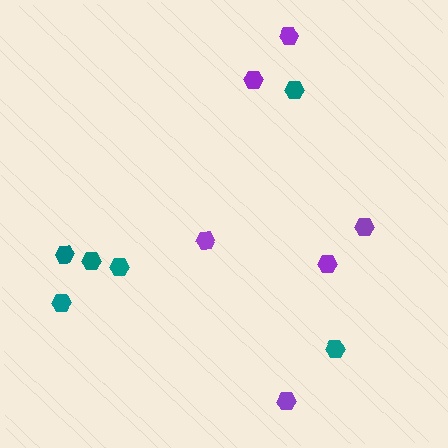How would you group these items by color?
There are 2 groups: one group of teal hexagons (6) and one group of purple hexagons (6).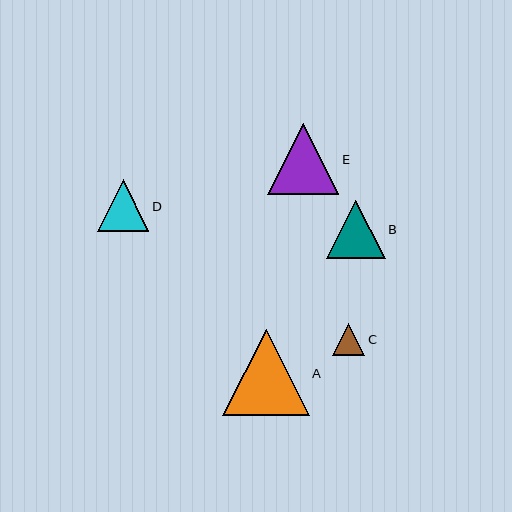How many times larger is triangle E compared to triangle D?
Triangle E is approximately 1.4 times the size of triangle D.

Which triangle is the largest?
Triangle A is the largest with a size of approximately 86 pixels.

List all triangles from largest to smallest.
From largest to smallest: A, E, B, D, C.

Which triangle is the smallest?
Triangle C is the smallest with a size of approximately 32 pixels.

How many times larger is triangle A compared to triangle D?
Triangle A is approximately 1.7 times the size of triangle D.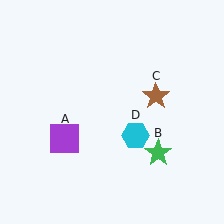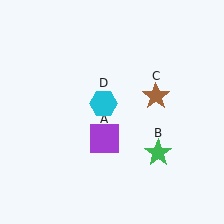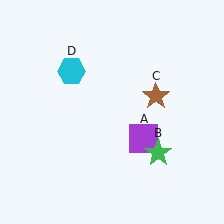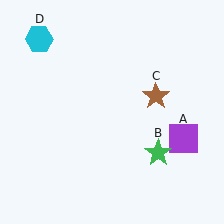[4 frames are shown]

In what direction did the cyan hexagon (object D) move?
The cyan hexagon (object D) moved up and to the left.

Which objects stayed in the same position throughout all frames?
Green star (object B) and brown star (object C) remained stationary.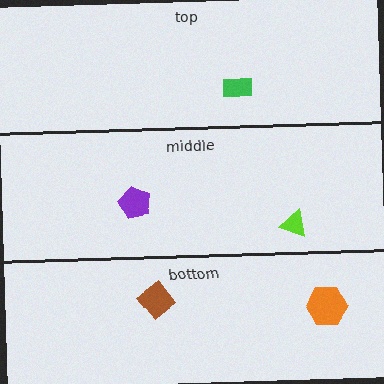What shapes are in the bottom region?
The orange hexagon, the brown diamond.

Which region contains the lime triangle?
The middle region.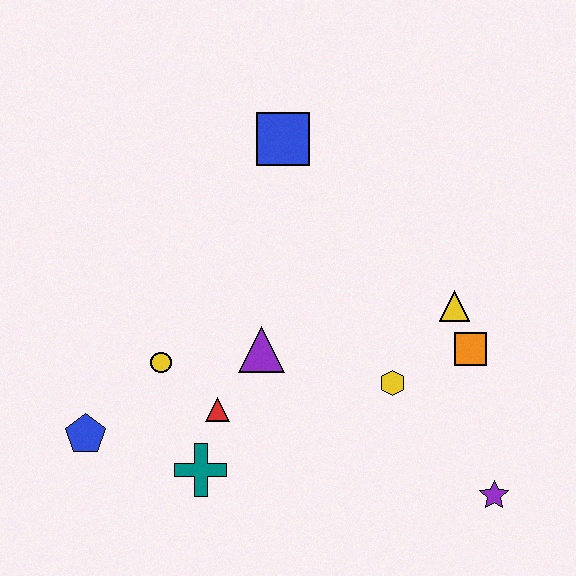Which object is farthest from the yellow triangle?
The blue pentagon is farthest from the yellow triangle.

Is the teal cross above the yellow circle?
No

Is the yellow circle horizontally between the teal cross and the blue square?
No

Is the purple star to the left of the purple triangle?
No